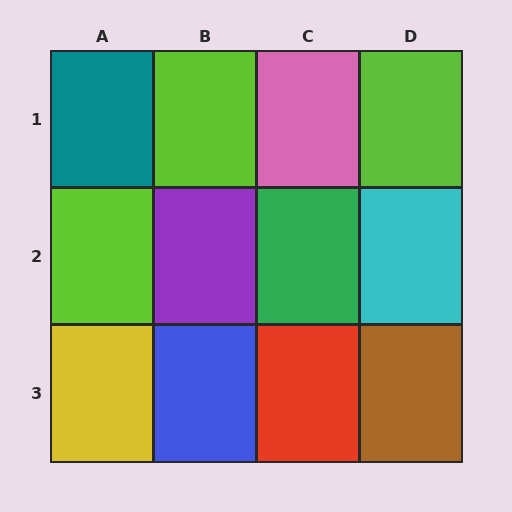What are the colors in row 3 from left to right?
Yellow, blue, red, brown.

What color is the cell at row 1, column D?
Lime.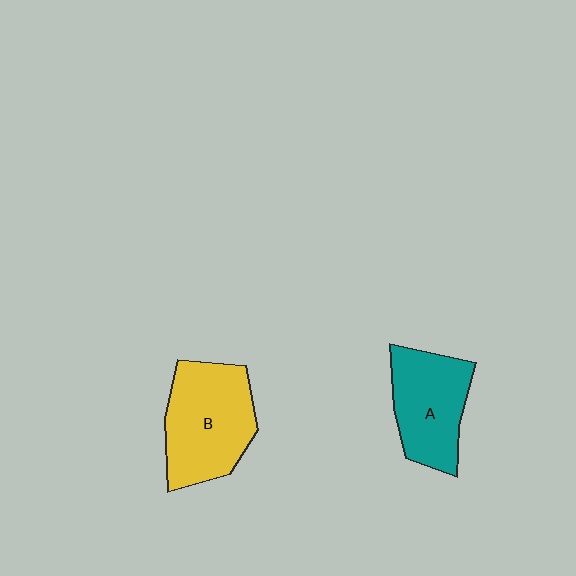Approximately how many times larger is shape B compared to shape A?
Approximately 1.2 times.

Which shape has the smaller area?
Shape A (teal).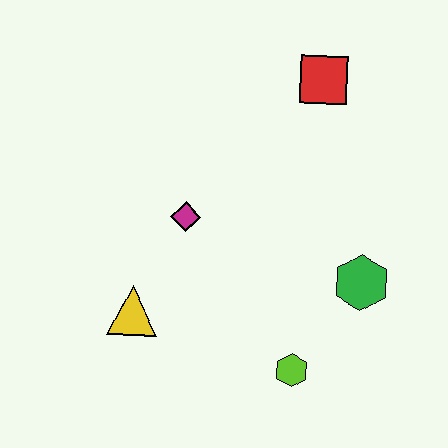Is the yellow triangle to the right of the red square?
No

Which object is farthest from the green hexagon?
The yellow triangle is farthest from the green hexagon.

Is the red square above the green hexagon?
Yes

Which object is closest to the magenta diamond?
The yellow triangle is closest to the magenta diamond.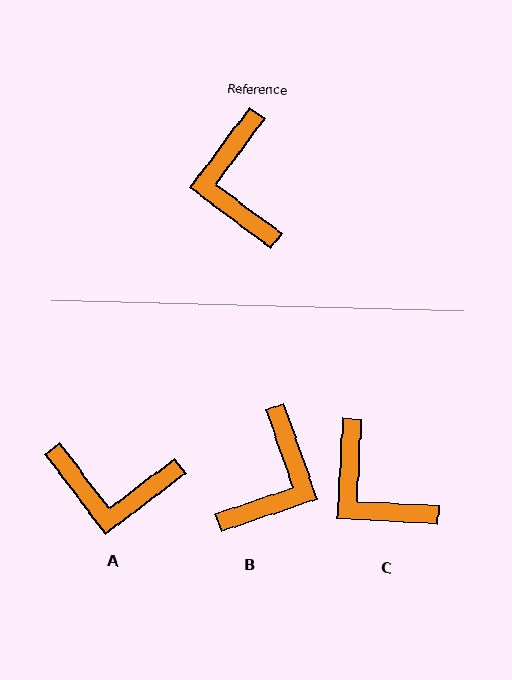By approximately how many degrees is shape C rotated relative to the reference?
Approximately 33 degrees counter-clockwise.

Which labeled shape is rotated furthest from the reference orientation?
B, about 146 degrees away.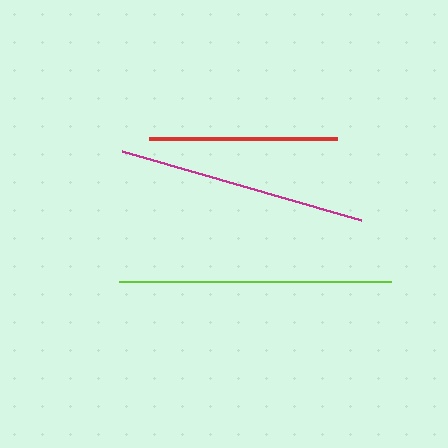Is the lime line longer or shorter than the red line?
The lime line is longer than the red line.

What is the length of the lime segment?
The lime segment is approximately 272 pixels long.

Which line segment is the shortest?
The red line is the shortest at approximately 188 pixels.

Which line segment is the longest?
The lime line is the longest at approximately 272 pixels.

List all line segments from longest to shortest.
From longest to shortest: lime, magenta, red.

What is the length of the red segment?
The red segment is approximately 188 pixels long.